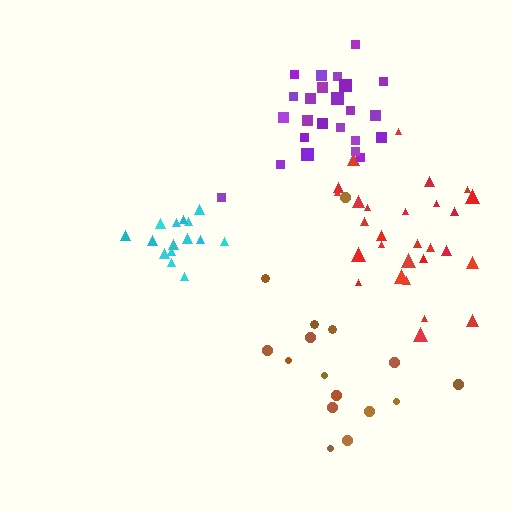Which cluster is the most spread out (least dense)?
Brown.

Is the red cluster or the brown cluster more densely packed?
Red.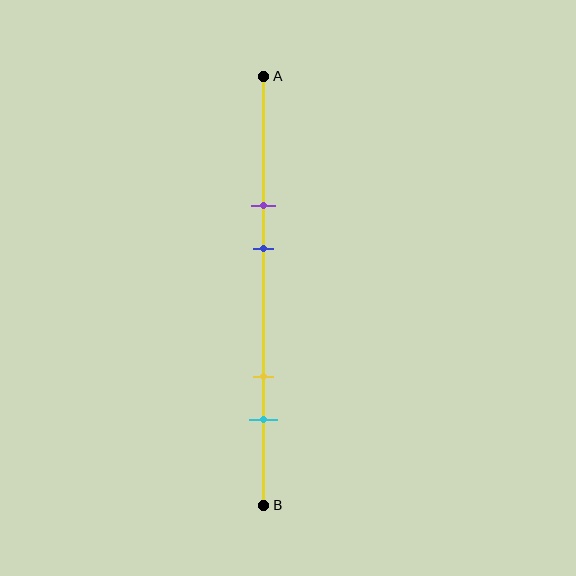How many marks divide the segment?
There are 4 marks dividing the segment.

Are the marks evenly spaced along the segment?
No, the marks are not evenly spaced.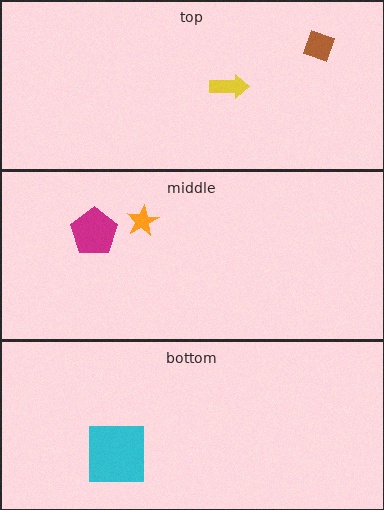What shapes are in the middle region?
The orange star, the magenta pentagon.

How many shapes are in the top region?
2.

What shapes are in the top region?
The yellow arrow, the brown diamond.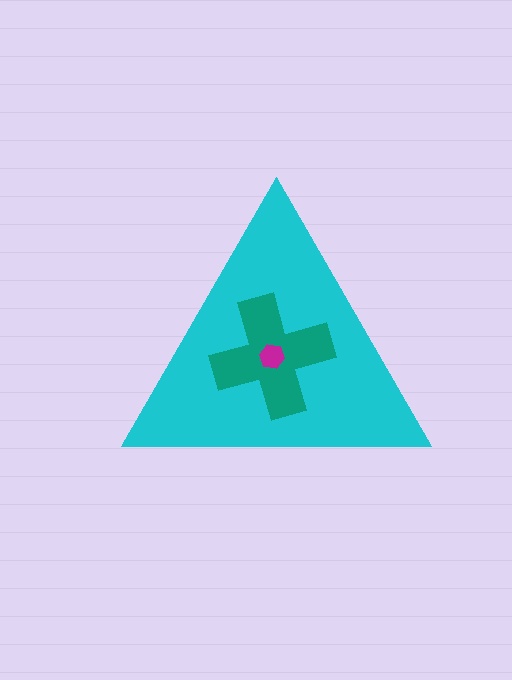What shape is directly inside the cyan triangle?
The teal cross.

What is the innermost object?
The magenta hexagon.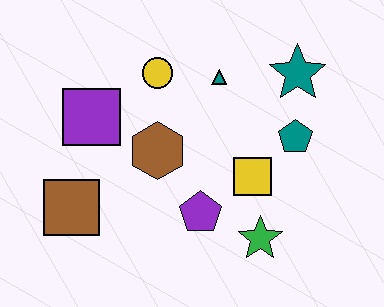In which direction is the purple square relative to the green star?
The purple square is to the left of the green star.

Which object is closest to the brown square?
The purple square is closest to the brown square.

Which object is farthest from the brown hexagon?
The teal star is farthest from the brown hexagon.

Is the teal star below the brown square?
No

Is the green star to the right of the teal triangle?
Yes